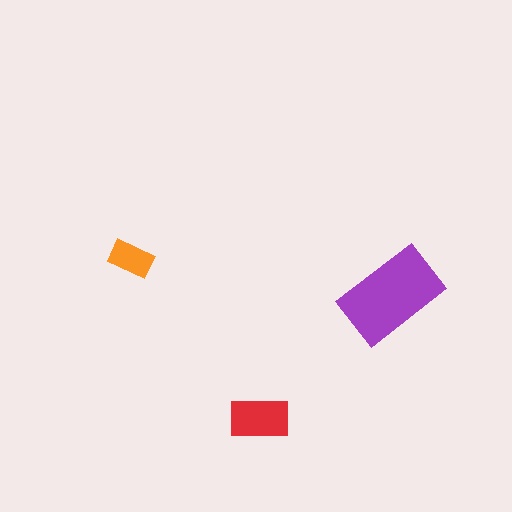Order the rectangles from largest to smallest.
the purple one, the red one, the orange one.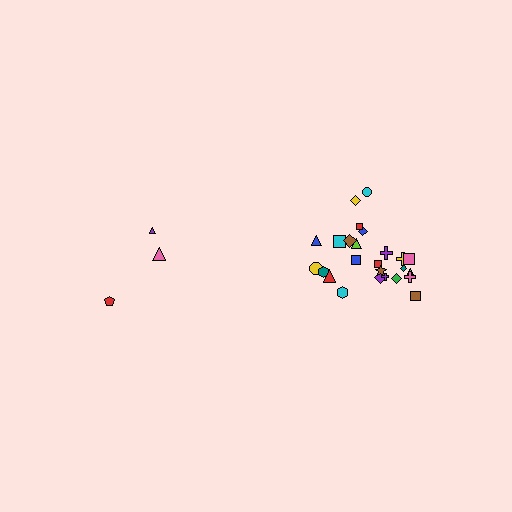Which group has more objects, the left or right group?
The right group.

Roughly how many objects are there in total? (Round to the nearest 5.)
Roughly 30 objects in total.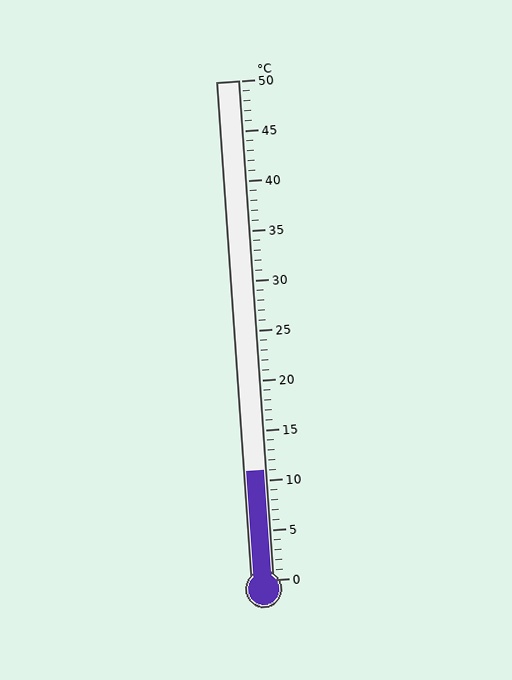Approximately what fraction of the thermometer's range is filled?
The thermometer is filled to approximately 20% of its range.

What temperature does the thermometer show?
The thermometer shows approximately 11°C.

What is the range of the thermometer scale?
The thermometer scale ranges from 0°C to 50°C.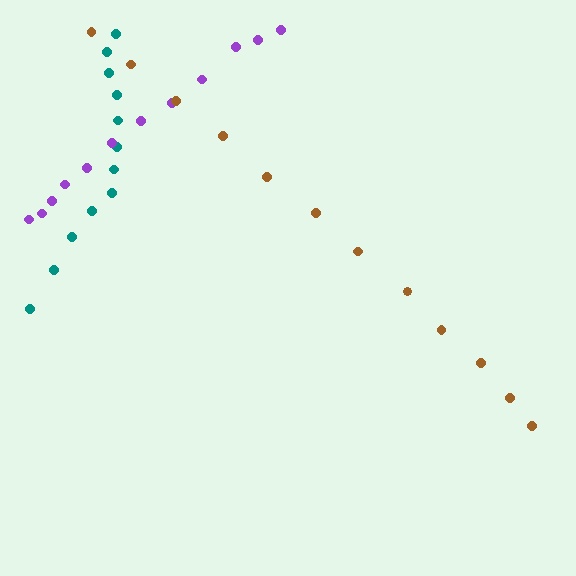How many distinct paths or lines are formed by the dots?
There are 3 distinct paths.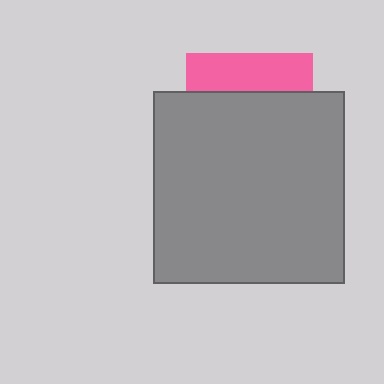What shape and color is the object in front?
The object in front is a gray square.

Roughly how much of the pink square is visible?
A small part of it is visible (roughly 30%).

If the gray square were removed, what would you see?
You would see the complete pink square.